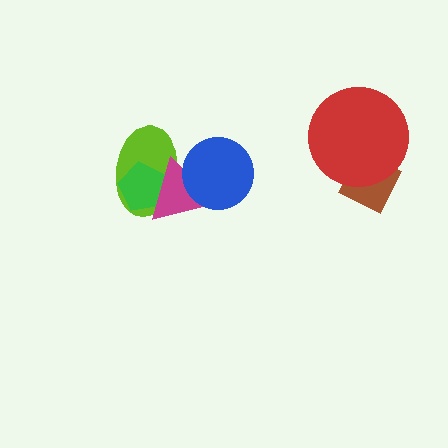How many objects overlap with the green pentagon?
2 objects overlap with the green pentagon.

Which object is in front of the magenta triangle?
The blue circle is in front of the magenta triangle.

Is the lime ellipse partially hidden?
Yes, it is partially covered by another shape.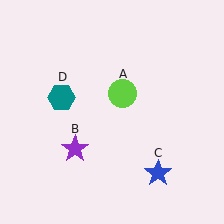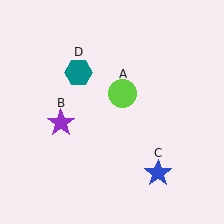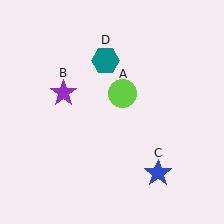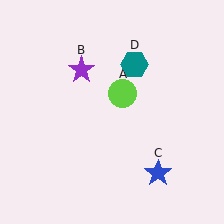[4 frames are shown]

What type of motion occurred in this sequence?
The purple star (object B), teal hexagon (object D) rotated clockwise around the center of the scene.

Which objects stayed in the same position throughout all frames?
Lime circle (object A) and blue star (object C) remained stationary.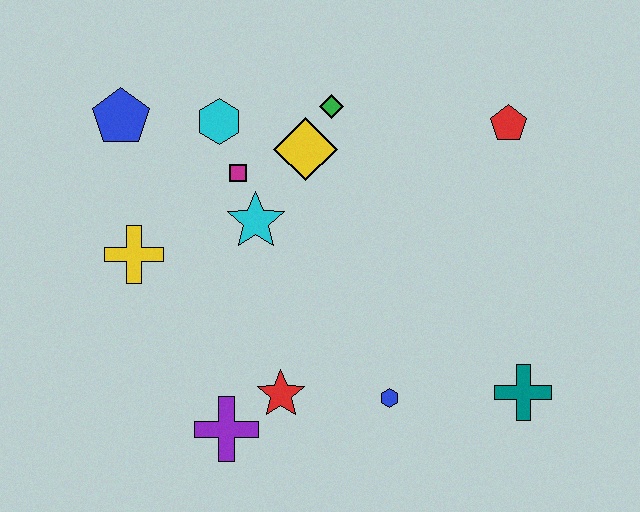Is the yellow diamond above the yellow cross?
Yes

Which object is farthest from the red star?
The red pentagon is farthest from the red star.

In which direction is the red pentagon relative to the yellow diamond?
The red pentagon is to the right of the yellow diamond.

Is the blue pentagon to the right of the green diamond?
No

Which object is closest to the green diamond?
The yellow diamond is closest to the green diamond.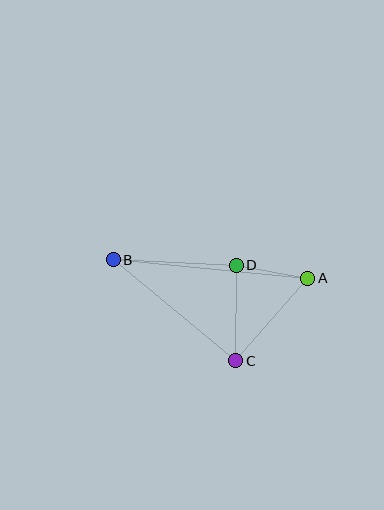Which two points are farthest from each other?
Points A and B are farthest from each other.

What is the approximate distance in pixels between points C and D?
The distance between C and D is approximately 95 pixels.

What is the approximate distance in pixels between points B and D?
The distance between B and D is approximately 123 pixels.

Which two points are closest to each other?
Points A and D are closest to each other.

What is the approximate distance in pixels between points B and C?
The distance between B and C is approximately 159 pixels.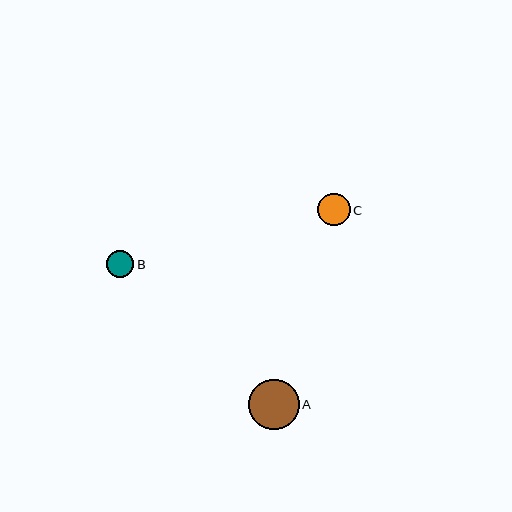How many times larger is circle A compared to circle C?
Circle A is approximately 1.6 times the size of circle C.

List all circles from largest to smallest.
From largest to smallest: A, C, B.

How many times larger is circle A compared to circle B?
Circle A is approximately 1.9 times the size of circle B.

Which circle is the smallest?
Circle B is the smallest with a size of approximately 27 pixels.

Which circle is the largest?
Circle A is the largest with a size of approximately 50 pixels.